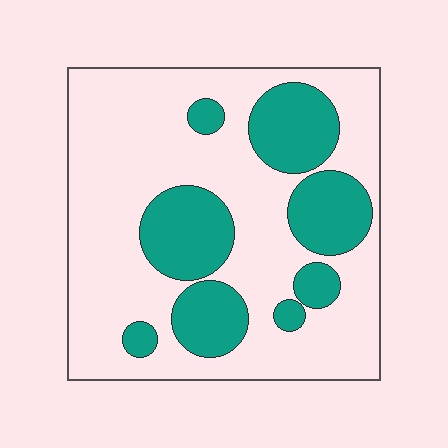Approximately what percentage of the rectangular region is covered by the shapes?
Approximately 30%.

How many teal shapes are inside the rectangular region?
8.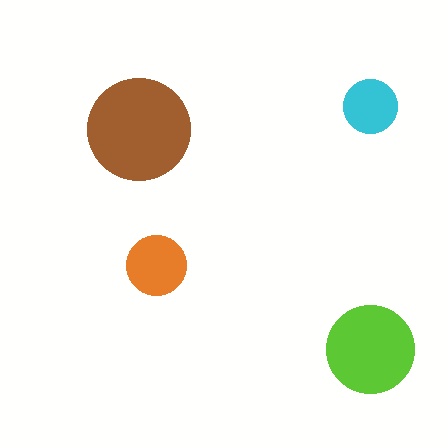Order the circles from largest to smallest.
the brown one, the lime one, the orange one, the cyan one.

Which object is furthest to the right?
The lime circle is rightmost.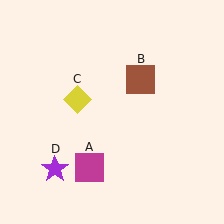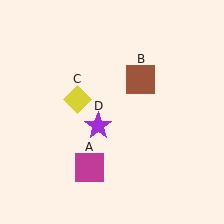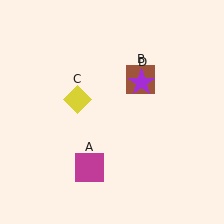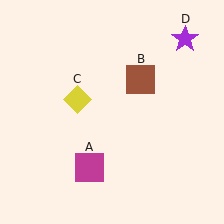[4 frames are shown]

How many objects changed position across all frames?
1 object changed position: purple star (object D).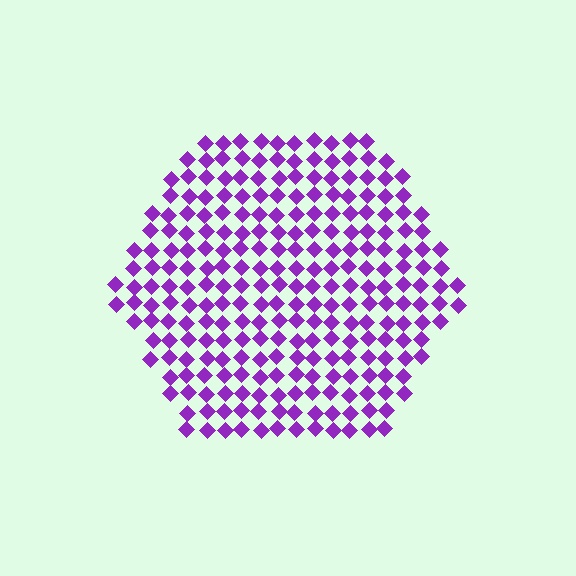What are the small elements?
The small elements are diamonds.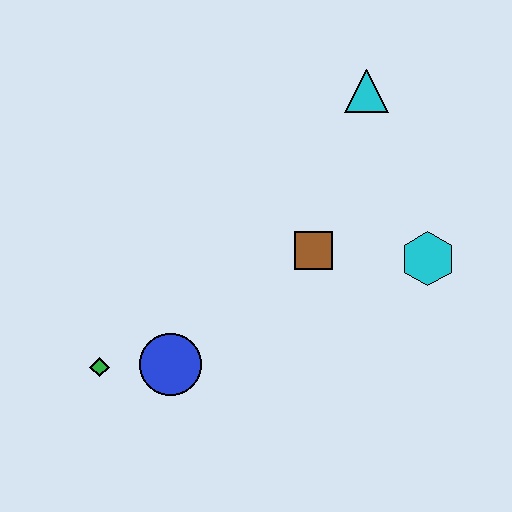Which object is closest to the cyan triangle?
The brown square is closest to the cyan triangle.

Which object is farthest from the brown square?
The green diamond is farthest from the brown square.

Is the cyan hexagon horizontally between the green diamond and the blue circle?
No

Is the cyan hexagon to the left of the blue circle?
No